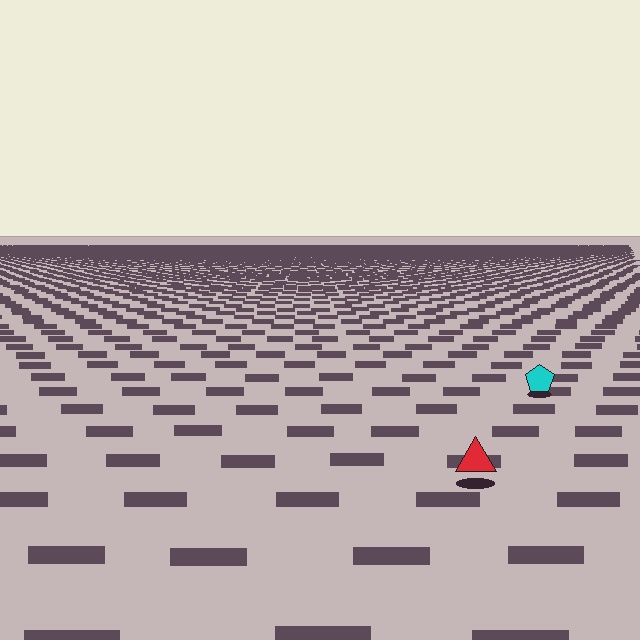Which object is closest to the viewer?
The red triangle is closest. The texture marks near it are larger and more spread out.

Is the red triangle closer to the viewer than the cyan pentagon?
Yes. The red triangle is closer — you can tell from the texture gradient: the ground texture is coarser near it.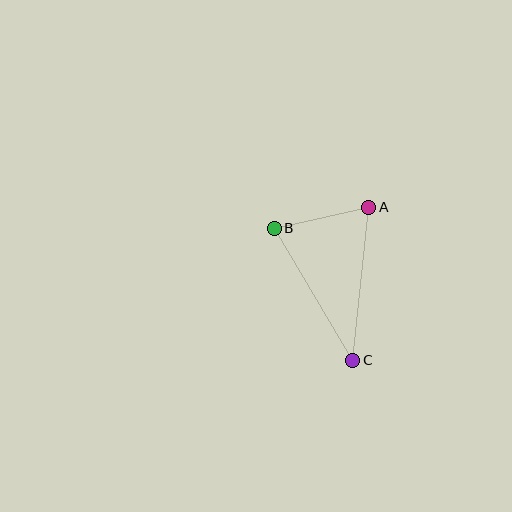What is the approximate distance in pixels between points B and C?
The distance between B and C is approximately 153 pixels.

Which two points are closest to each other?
Points A and B are closest to each other.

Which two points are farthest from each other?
Points A and C are farthest from each other.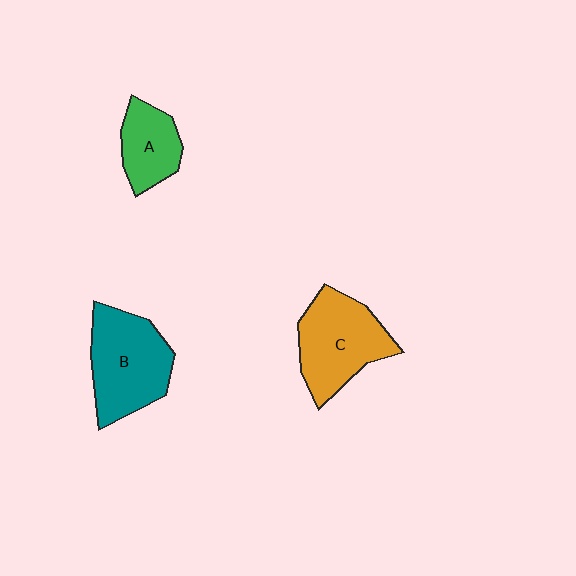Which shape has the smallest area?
Shape A (green).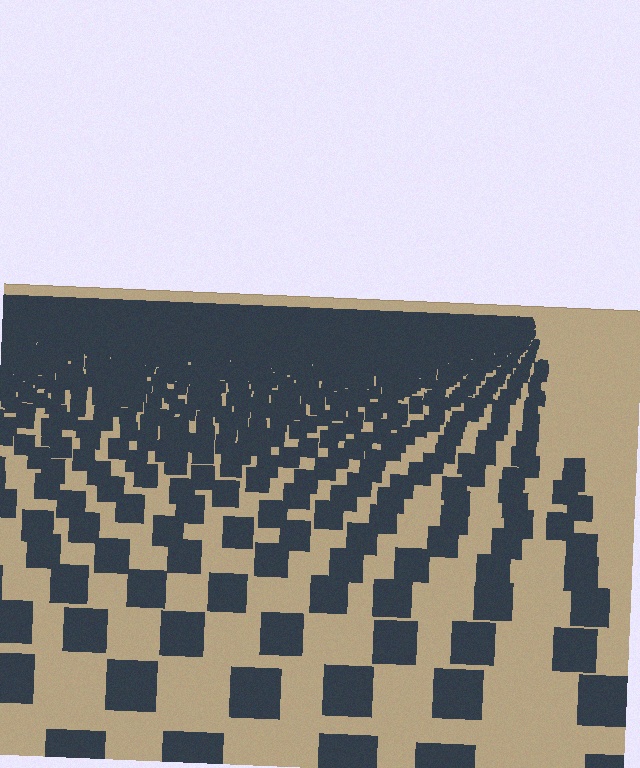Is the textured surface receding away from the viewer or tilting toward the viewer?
The surface is receding away from the viewer. Texture elements get smaller and denser toward the top.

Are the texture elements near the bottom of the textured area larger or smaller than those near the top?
Larger. Near the bottom, elements are closer to the viewer and appear at a bigger on-screen size.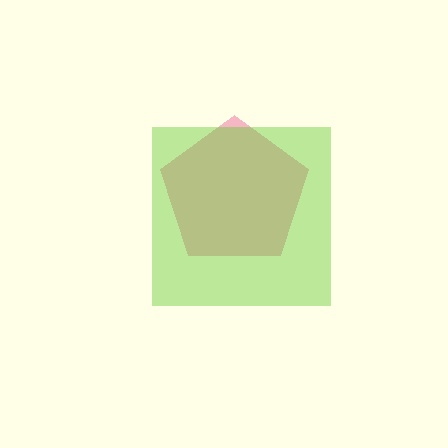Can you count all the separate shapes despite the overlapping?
Yes, there are 2 separate shapes.